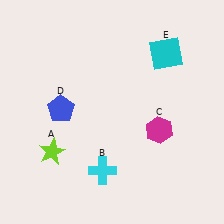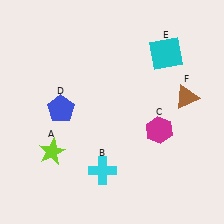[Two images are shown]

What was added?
A brown triangle (F) was added in Image 2.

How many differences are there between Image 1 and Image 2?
There is 1 difference between the two images.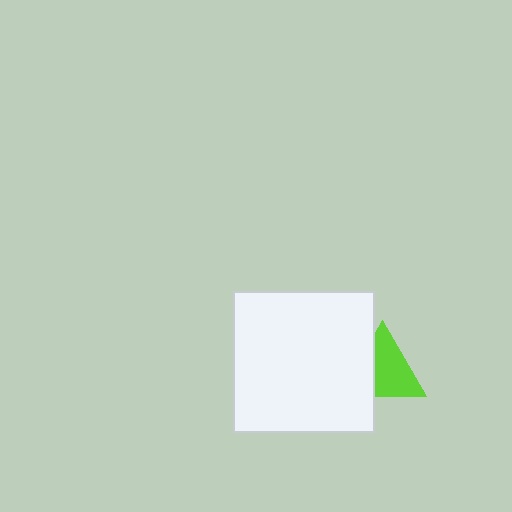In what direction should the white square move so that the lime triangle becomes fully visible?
The white square should move left. That is the shortest direction to clear the overlap and leave the lime triangle fully visible.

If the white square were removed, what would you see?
You would see the complete lime triangle.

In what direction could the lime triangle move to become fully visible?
The lime triangle could move right. That would shift it out from behind the white square entirely.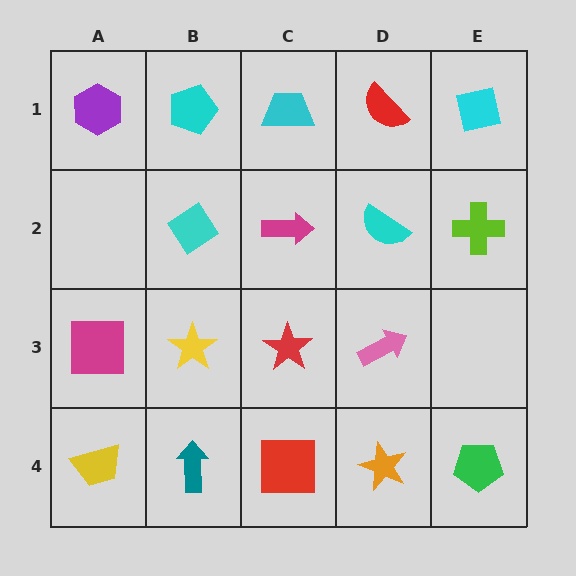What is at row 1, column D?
A red semicircle.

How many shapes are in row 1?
5 shapes.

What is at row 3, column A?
A magenta square.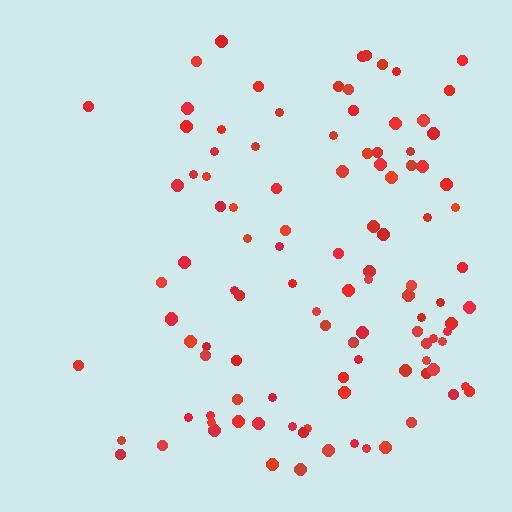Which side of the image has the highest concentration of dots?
The right.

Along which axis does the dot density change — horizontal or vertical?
Horizontal.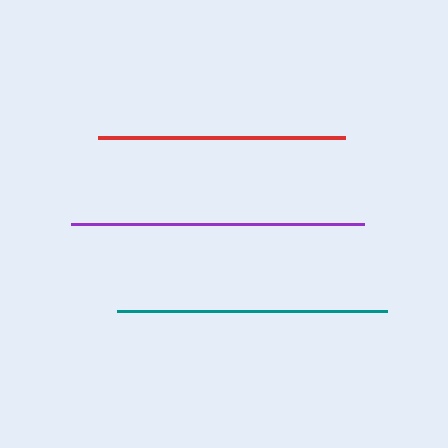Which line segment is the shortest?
The red line is the shortest at approximately 247 pixels.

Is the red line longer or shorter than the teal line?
The teal line is longer than the red line.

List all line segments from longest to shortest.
From longest to shortest: purple, teal, red.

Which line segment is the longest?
The purple line is the longest at approximately 293 pixels.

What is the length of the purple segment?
The purple segment is approximately 293 pixels long.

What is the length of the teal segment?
The teal segment is approximately 271 pixels long.